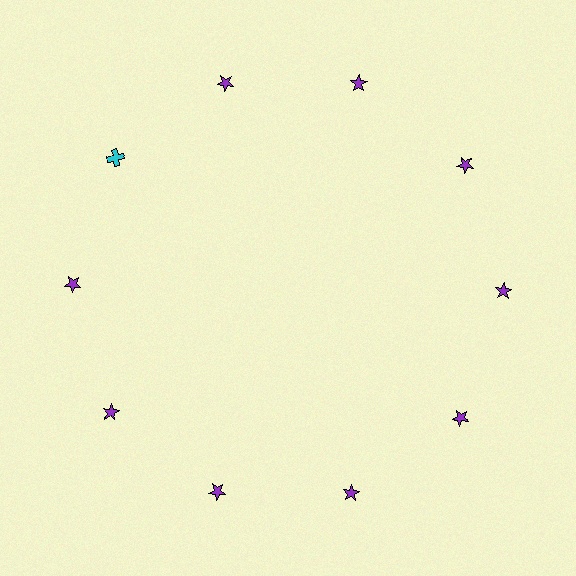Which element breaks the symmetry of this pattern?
The cyan cross at roughly the 10 o'clock position breaks the symmetry. All other shapes are purple stars.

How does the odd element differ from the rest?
It differs in both color (cyan instead of purple) and shape (cross instead of star).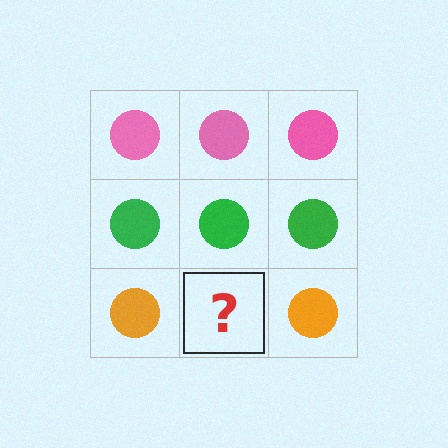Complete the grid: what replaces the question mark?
The question mark should be replaced with an orange circle.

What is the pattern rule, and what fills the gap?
The rule is that each row has a consistent color. The gap should be filled with an orange circle.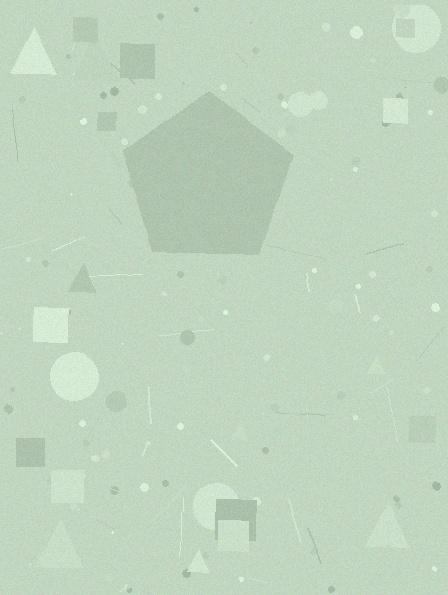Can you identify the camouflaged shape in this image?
The camouflaged shape is a pentagon.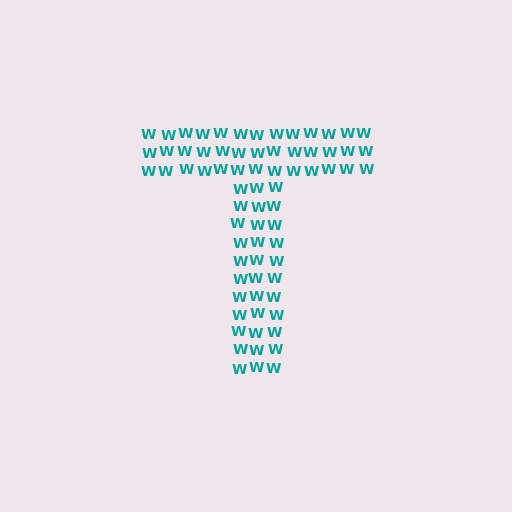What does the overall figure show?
The overall figure shows the letter T.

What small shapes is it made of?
It is made of small letter W's.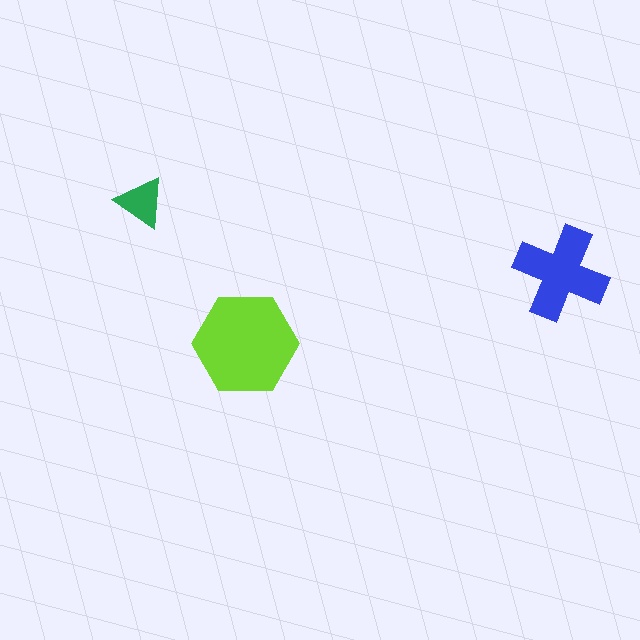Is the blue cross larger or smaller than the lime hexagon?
Smaller.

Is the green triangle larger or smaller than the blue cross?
Smaller.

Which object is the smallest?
The green triangle.